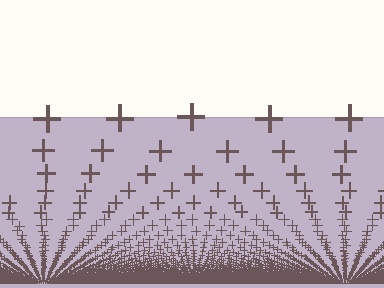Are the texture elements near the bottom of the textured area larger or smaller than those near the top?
Smaller. The gradient is inverted — elements near the bottom are smaller and denser.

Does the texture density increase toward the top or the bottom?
Density increases toward the bottom.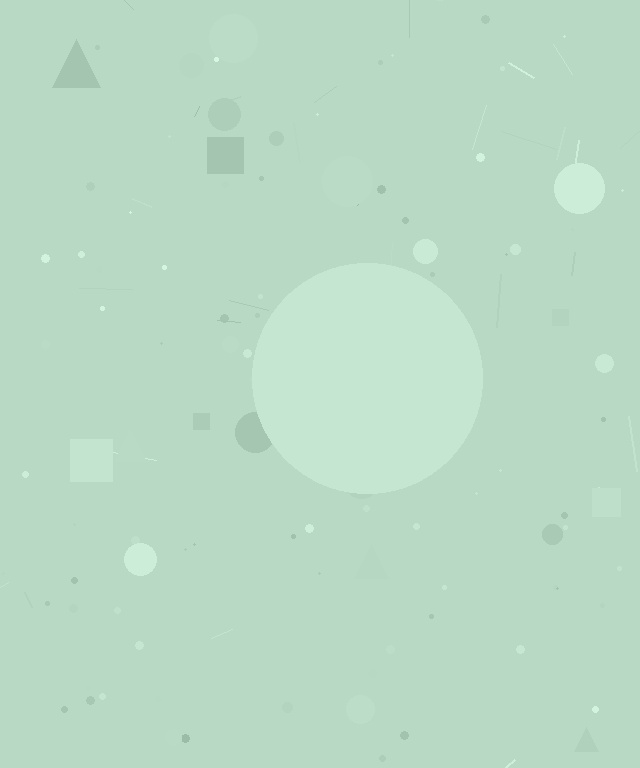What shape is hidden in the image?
A circle is hidden in the image.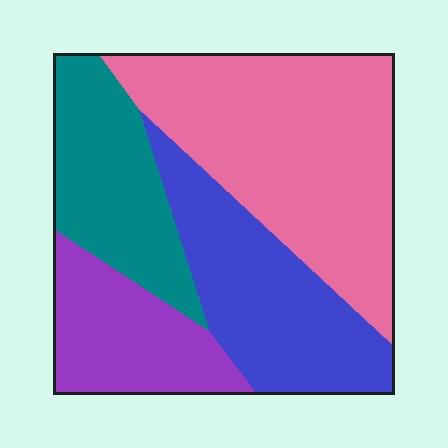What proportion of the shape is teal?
Teal covers 19% of the shape.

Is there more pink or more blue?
Pink.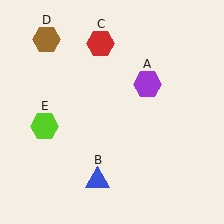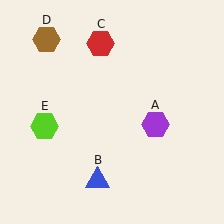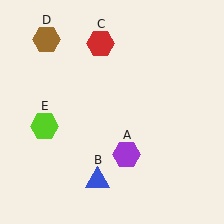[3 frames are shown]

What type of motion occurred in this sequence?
The purple hexagon (object A) rotated clockwise around the center of the scene.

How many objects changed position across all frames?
1 object changed position: purple hexagon (object A).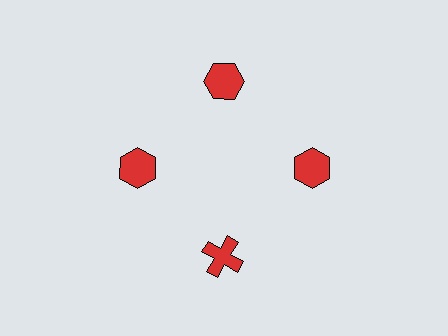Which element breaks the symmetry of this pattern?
The red cross at roughly the 6 o'clock position breaks the symmetry. All other shapes are red hexagons.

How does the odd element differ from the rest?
It has a different shape: cross instead of hexagon.